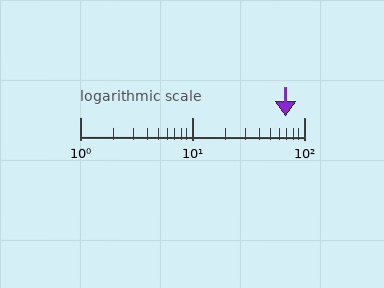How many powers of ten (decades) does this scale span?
The scale spans 2 decades, from 1 to 100.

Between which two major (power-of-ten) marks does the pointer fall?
The pointer is between 10 and 100.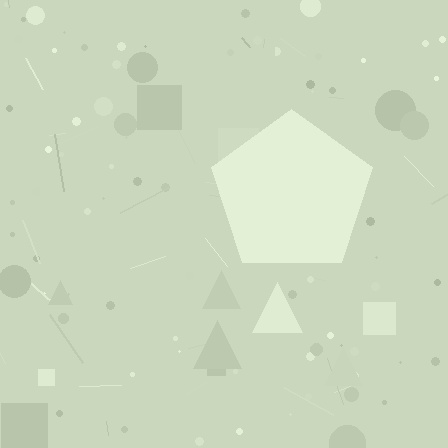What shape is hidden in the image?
A pentagon is hidden in the image.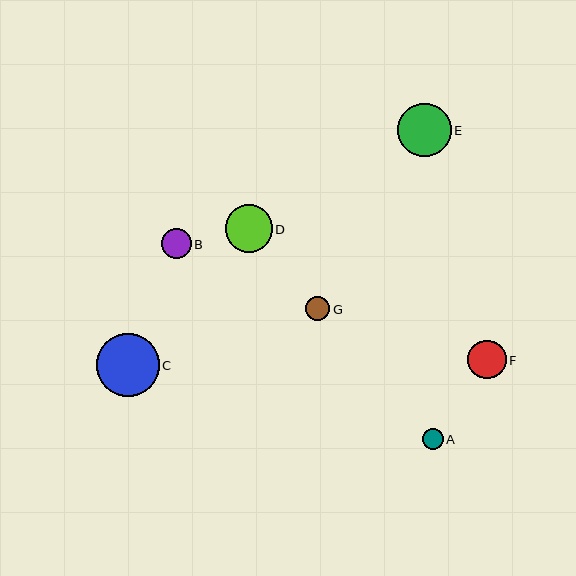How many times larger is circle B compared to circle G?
Circle B is approximately 1.3 times the size of circle G.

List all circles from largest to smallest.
From largest to smallest: C, E, D, F, B, G, A.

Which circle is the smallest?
Circle A is the smallest with a size of approximately 21 pixels.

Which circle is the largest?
Circle C is the largest with a size of approximately 63 pixels.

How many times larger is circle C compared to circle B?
Circle C is approximately 2.1 times the size of circle B.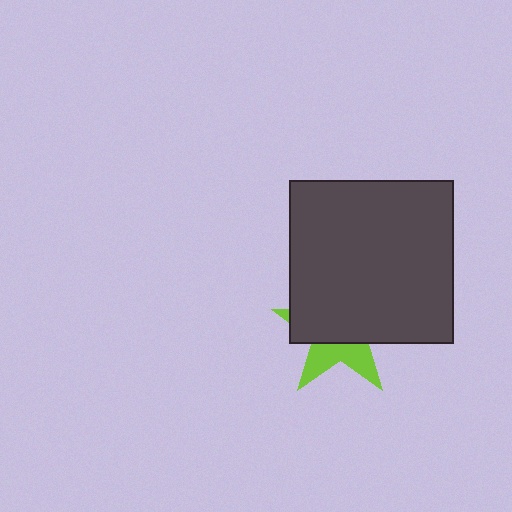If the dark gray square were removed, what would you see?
You would see the complete lime star.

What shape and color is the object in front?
The object in front is a dark gray square.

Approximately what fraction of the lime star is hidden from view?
Roughly 64% of the lime star is hidden behind the dark gray square.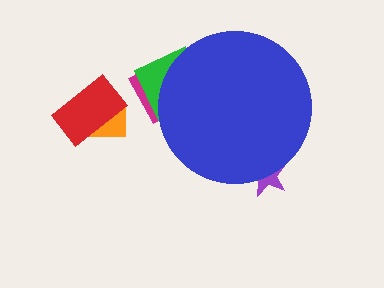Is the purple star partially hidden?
Yes, the purple star is partially hidden behind the blue circle.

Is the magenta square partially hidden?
Yes, the magenta square is partially hidden behind the blue circle.